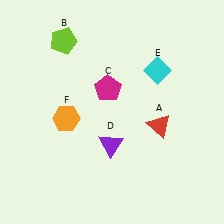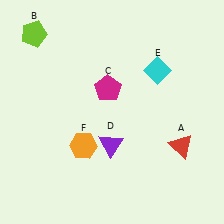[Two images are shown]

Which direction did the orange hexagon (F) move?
The orange hexagon (F) moved down.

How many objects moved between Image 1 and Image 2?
3 objects moved between the two images.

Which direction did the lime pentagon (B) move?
The lime pentagon (B) moved left.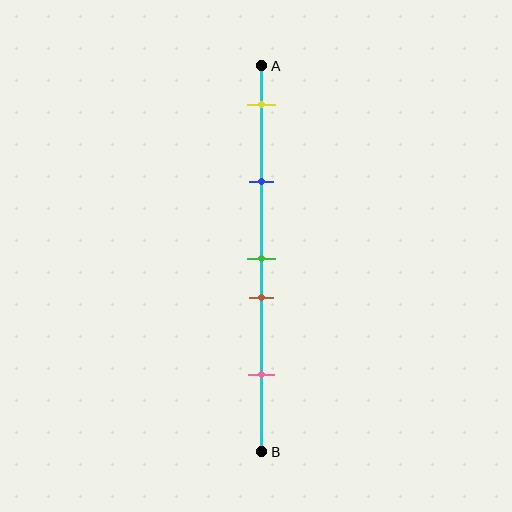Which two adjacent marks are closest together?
The green and brown marks are the closest adjacent pair.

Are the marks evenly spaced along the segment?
No, the marks are not evenly spaced.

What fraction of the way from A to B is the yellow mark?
The yellow mark is approximately 10% (0.1) of the way from A to B.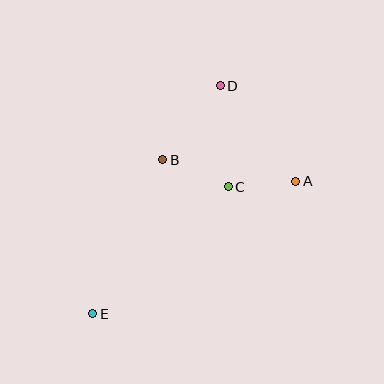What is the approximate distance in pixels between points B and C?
The distance between B and C is approximately 71 pixels.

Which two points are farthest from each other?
Points D and E are farthest from each other.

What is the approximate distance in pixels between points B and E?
The distance between B and E is approximately 169 pixels.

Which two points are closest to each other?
Points A and C are closest to each other.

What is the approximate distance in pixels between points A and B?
The distance between A and B is approximately 135 pixels.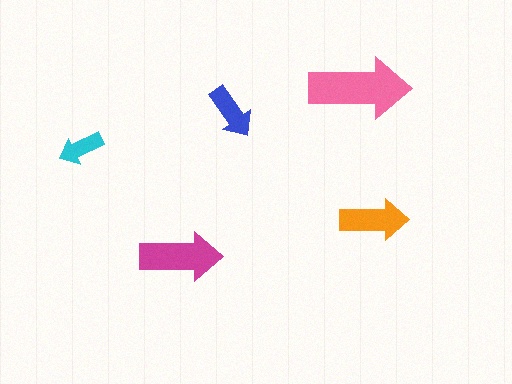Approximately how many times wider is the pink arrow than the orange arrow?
About 1.5 times wider.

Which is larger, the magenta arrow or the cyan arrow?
The magenta one.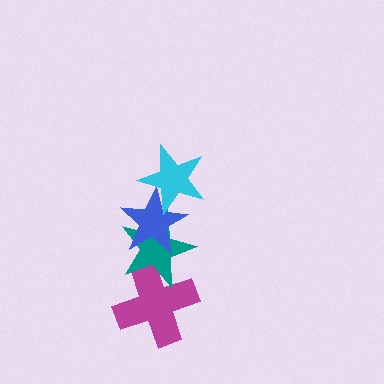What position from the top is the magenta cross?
The magenta cross is 4th from the top.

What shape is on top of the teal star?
The blue star is on top of the teal star.